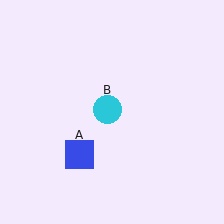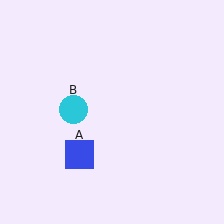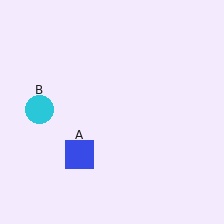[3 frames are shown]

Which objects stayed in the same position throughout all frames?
Blue square (object A) remained stationary.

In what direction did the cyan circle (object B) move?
The cyan circle (object B) moved left.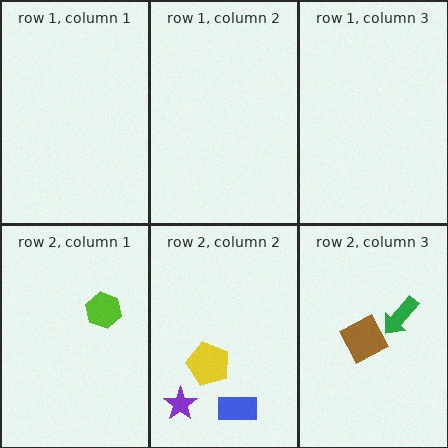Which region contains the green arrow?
The row 2, column 3 region.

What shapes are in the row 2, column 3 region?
The green arrow, the brown square.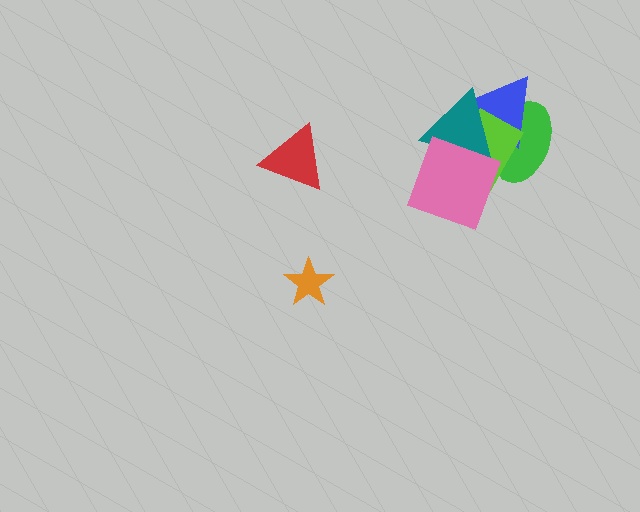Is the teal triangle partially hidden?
Yes, it is partially covered by another shape.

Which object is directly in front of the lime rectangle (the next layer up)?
The teal triangle is directly in front of the lime rectangle.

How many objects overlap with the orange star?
0 objects overlap with the orange star.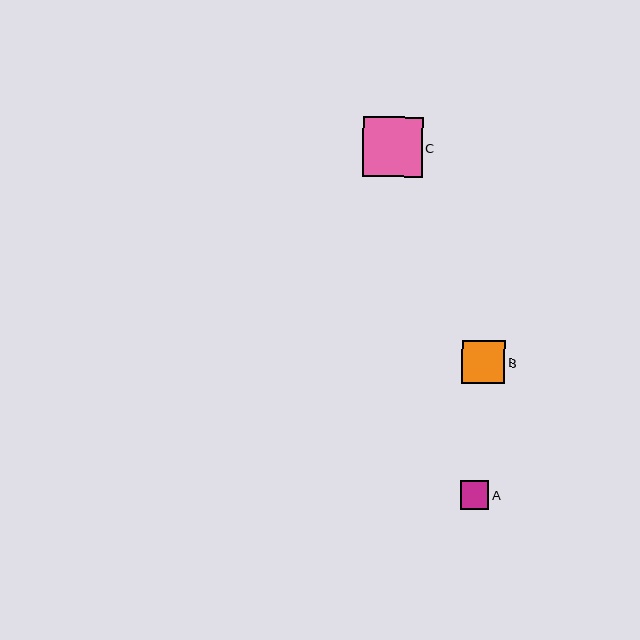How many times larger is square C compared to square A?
Square C is approximately 2.1 times the size of square A.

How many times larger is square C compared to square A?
Square C is approximately 2.1 times the size of square A.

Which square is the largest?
Square C is the largest with a size of approximately 60 pixels.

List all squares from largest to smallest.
From largest to smallest: C, B, A.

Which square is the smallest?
Square A is the smallest with a size of approximately 29 pixels.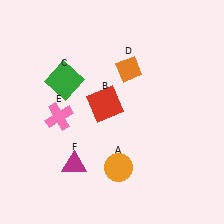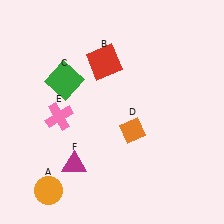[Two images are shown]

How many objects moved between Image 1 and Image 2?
3 objects moved between the two images.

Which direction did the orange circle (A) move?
The orange circle (A) moved left.